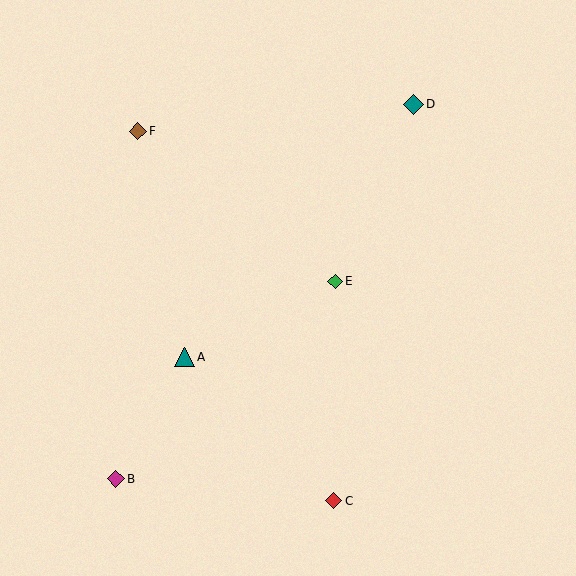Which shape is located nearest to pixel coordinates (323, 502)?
The red diamond (labeled C) at (334, 501) is nearest to that location.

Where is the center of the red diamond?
The center of the red diamond is at (334, 501).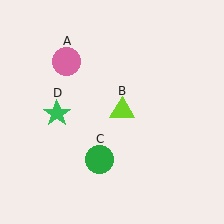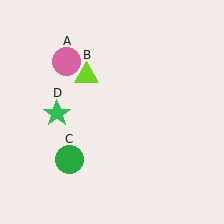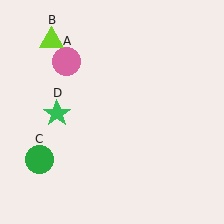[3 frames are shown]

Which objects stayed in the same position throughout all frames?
Pink circle (object A) and green star (object D) remained stationary.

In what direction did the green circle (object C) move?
The green circle (object C) moved left.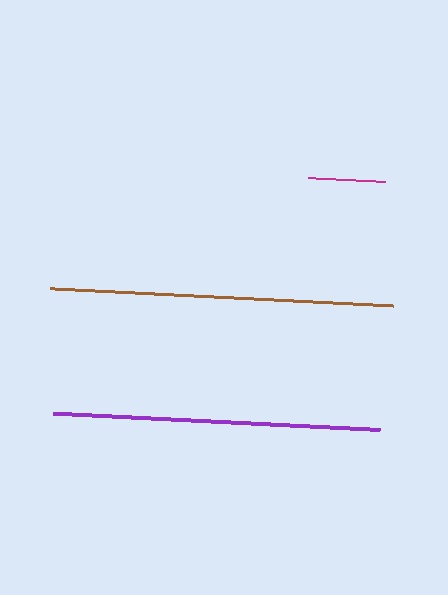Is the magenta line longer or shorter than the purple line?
The purple line is longer than the magenta line.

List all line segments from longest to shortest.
From longest to shortest: brown, purple, magenta.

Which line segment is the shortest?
The magenta line is the shortest at approximately 77 pixels.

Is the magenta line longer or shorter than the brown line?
The brown line is longer than the magenta line.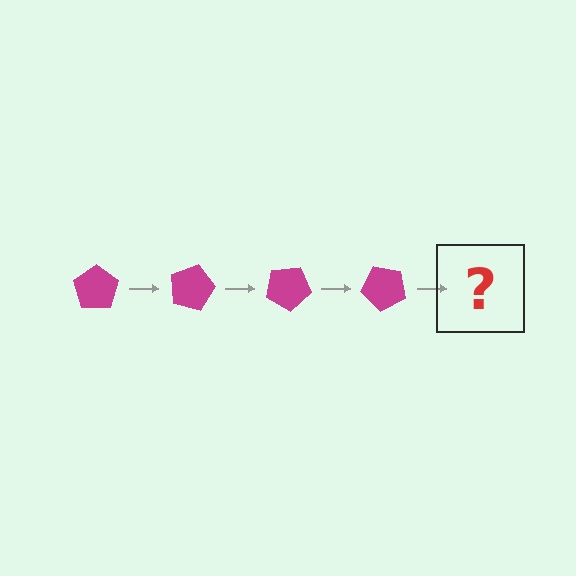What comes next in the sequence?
The next element should be a magenta pentagon rotated 60 degrees.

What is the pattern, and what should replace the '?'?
The pattern is that the pentagon rotates 15 degrees each step. The '?' should be a magenta pentagon rotated 60 degrees.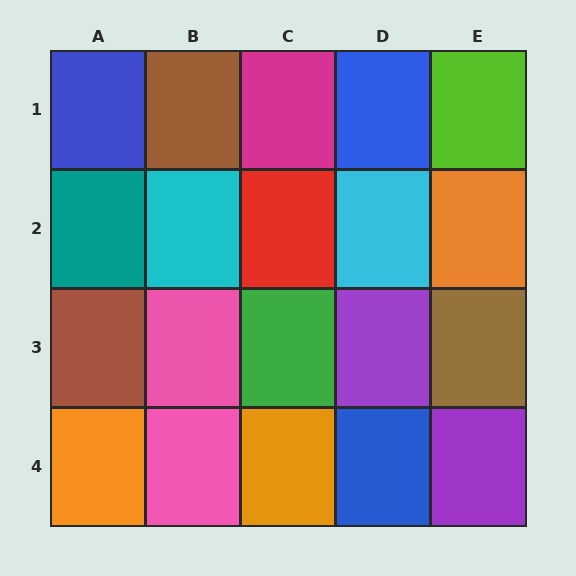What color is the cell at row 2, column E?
Orange.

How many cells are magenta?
1 cell is magenta.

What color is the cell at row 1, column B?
Brown.